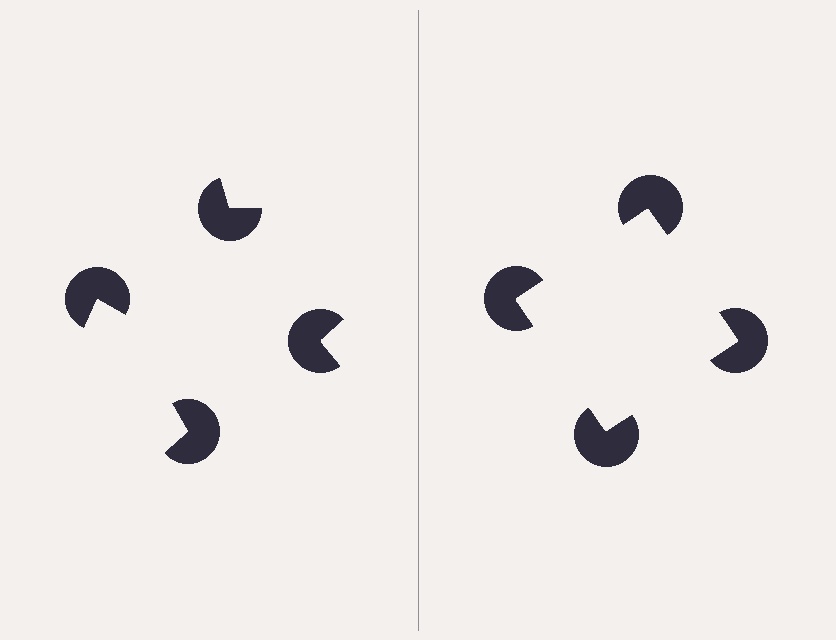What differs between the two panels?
The pac-man discs are positioned identically on both sides; only the wedge orientations differ. On the right they align to a square; on the left they are misaligned.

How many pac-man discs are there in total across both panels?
8 — 4 on each side.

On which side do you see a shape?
An illusory square appears on the right side. On the left side the wedge cuts are rotated, so no coherent shape forms.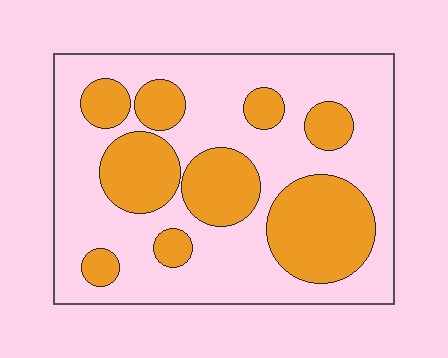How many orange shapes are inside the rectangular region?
9.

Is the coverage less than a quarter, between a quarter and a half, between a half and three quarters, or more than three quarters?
Between a quarter and a half.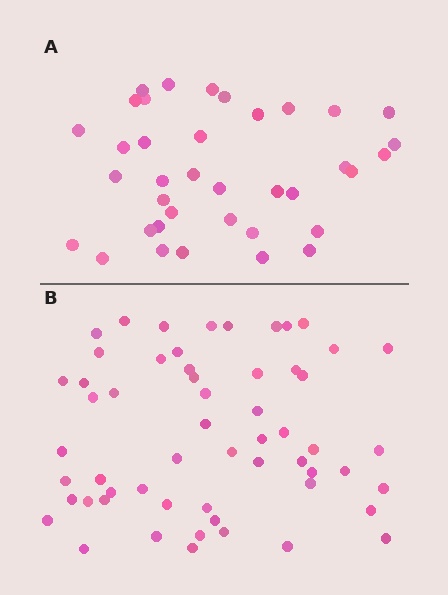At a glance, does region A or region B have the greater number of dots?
Region B (the bottom region) has more dots.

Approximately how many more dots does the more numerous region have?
Region B has approximately 20 more dots than region A.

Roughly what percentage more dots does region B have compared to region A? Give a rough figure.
About 55% more.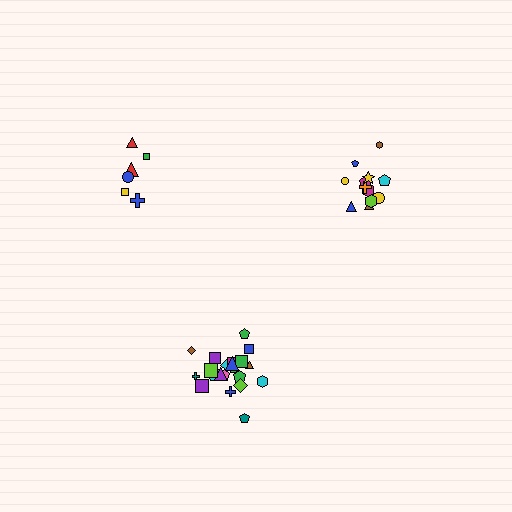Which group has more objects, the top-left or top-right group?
The top-right group.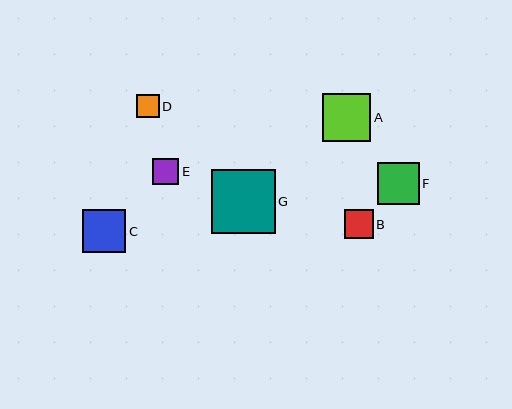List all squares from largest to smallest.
From largest to smallest: G, A, C, F, B, E, D.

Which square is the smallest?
Square D is the smallest with a size of approximately 23 pixels.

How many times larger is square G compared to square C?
Square G is approximately 1.5 times the size of square C.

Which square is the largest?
Square G is the largest with a size of approximately 64 pixels.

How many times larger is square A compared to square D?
Square A is approximately 2.1 times the size of square D.